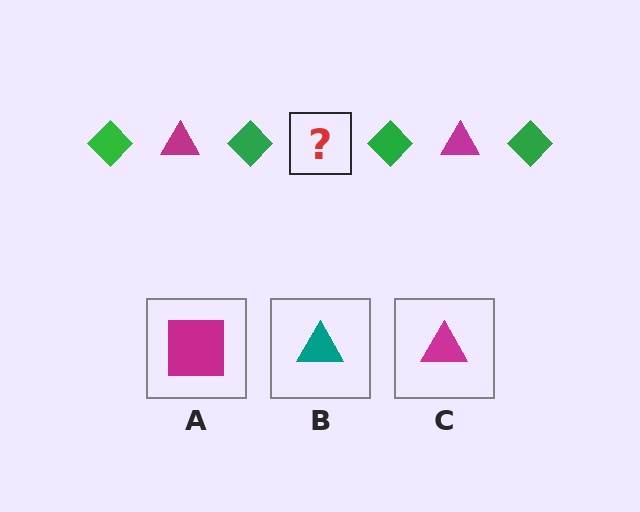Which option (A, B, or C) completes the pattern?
C.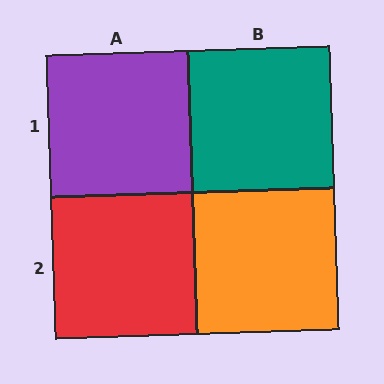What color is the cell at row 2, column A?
Red.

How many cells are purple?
1 cell is purple.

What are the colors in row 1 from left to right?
Purple, teal.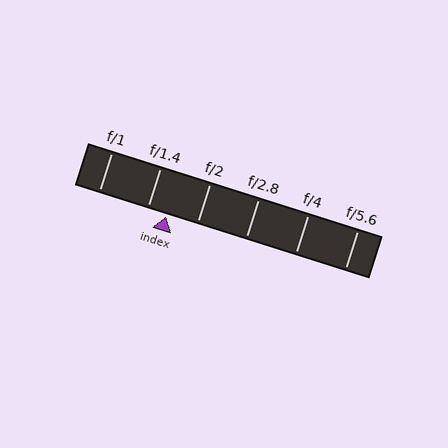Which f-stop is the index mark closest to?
The index mark is closest to f/1.4.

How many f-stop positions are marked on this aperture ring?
There are 6 f-stop positions marked.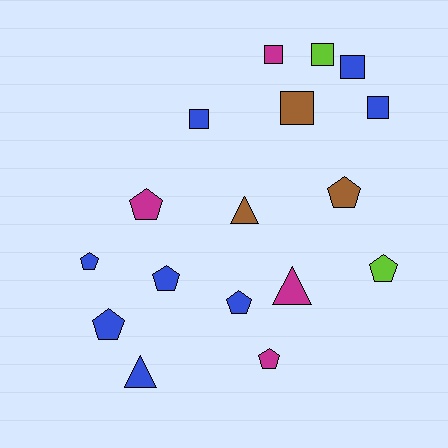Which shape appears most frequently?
Pentagon, with 8 objects.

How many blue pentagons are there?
There are 4 blue pentagons.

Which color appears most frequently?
Blue, with 8 objects.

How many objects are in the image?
There are 17 objects.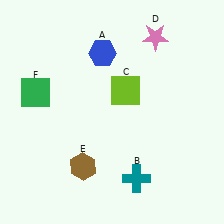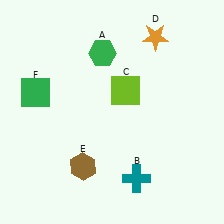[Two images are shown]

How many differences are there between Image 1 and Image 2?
There are 2 differences between the two images.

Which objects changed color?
A changed from blue to green. D changed from pink to orange.